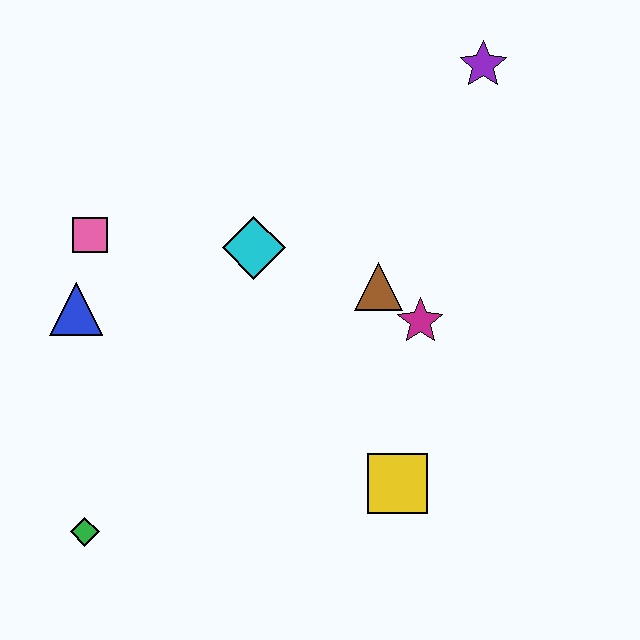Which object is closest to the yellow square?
The magenta star is closest to the yellow square.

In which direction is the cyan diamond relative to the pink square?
The cyan diamond is to the right of the pink square.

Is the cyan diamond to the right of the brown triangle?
No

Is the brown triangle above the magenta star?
Yes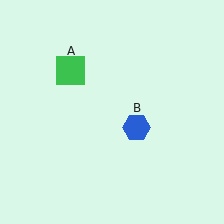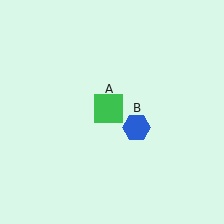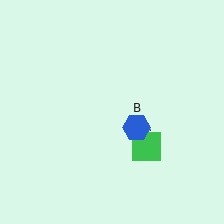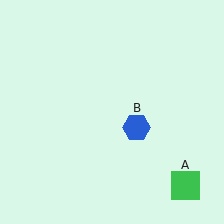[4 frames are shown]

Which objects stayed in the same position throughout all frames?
Blue hexagon (object B) remained stationary.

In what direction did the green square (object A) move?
The green square (object A) moved down and to the right.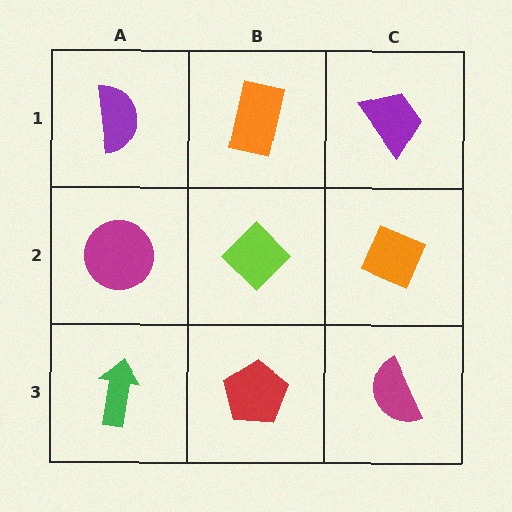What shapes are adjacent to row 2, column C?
A purple trapezoid (row 1, column C), a magenta semicircle (row 3, column C), a lime diamond (row 2, column B).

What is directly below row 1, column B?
A lime diamond.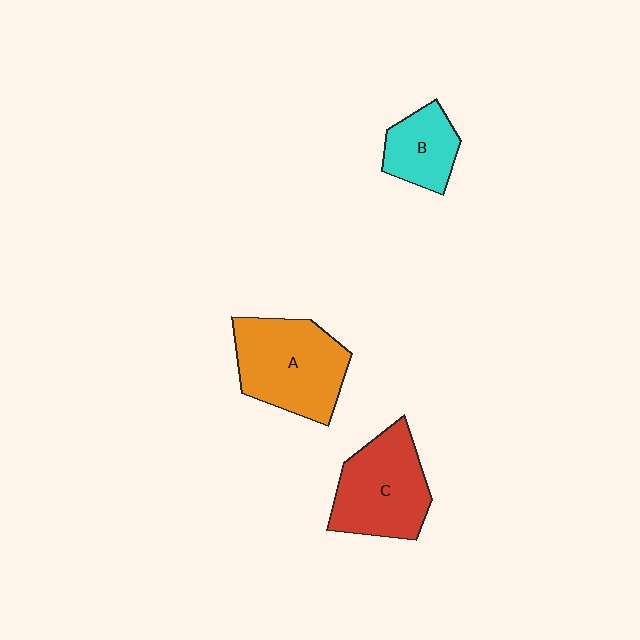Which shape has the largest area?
Shape A (orange).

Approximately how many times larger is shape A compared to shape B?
Approximately 1.9 times.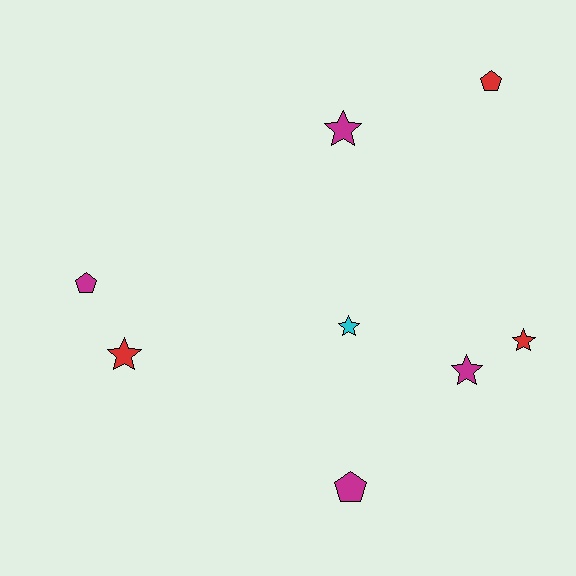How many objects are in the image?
There are 8 objects.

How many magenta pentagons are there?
There are 2 magenta pentagons.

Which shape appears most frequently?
Star, with 5 objects.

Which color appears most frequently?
Magenta, with 4 objects.